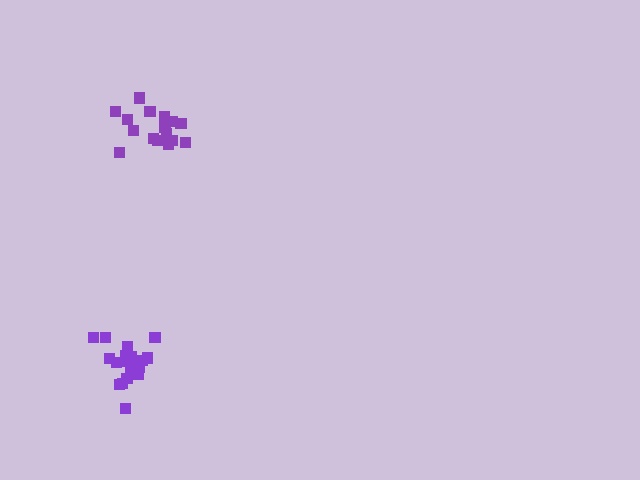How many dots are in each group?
Group 1: 19 dots, Group 2: 16 dots (35 total).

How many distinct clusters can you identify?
There are 2 distinct clusters.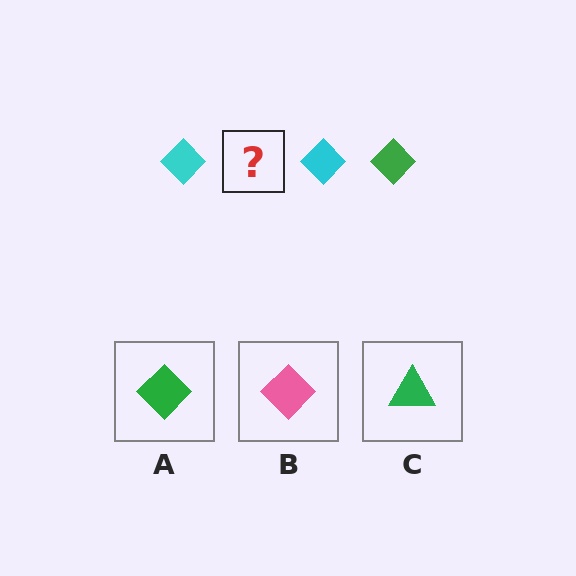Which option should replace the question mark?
Option A.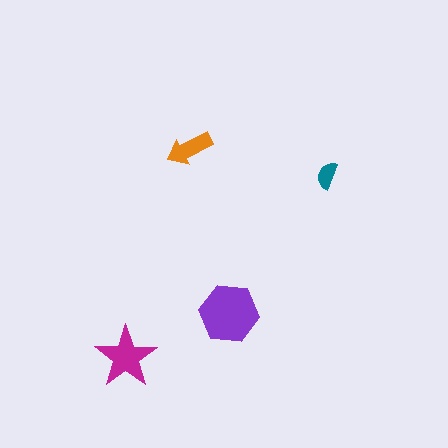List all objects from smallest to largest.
The teal semicircle, the orange arrow, the magenta star, the purple hexagon.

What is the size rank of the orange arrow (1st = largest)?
3rd.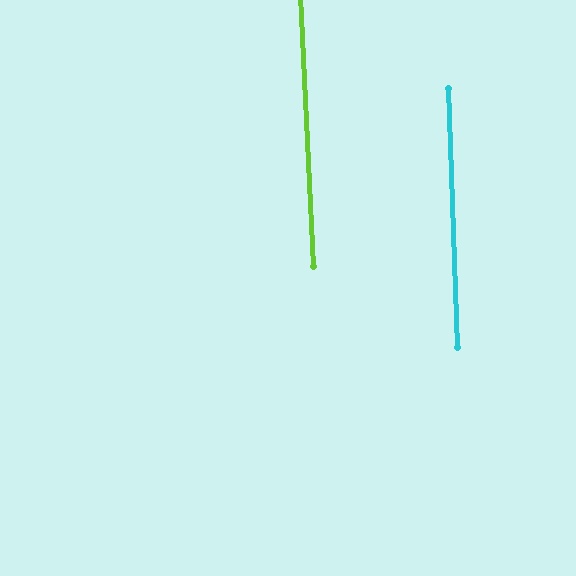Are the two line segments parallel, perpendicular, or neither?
Parallel — their directions differ by only 0.7°.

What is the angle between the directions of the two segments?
Approximately 1 degree.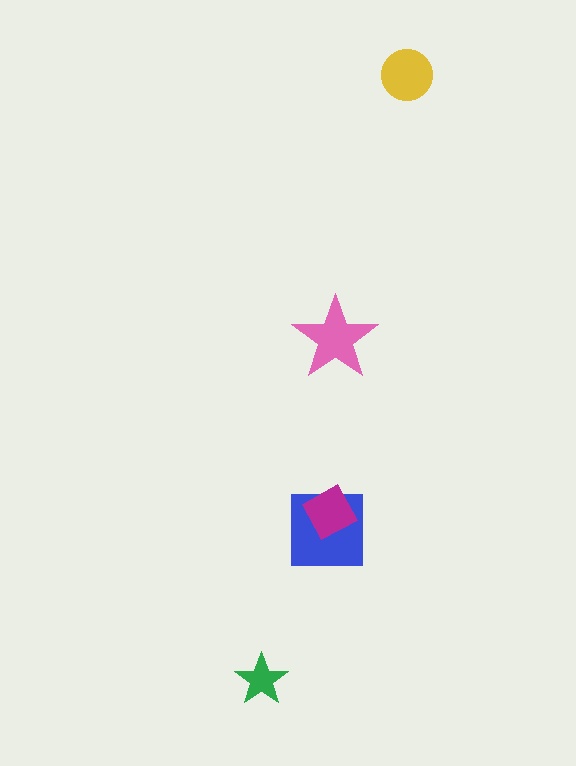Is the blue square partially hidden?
Yes, it is partially covered by another shape.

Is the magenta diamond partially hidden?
No, no other shape covers it.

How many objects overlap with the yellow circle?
0 objects overlap with the yellow circle.